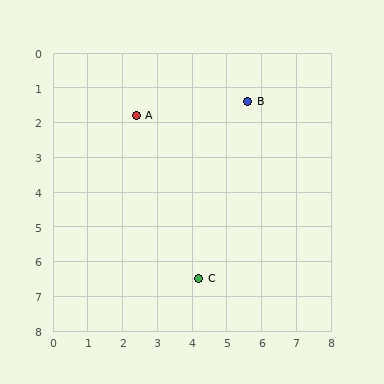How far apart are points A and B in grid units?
Points A and B are about 3.2 grid units apart.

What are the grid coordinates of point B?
Point B is at approximately (5.6, 1.4).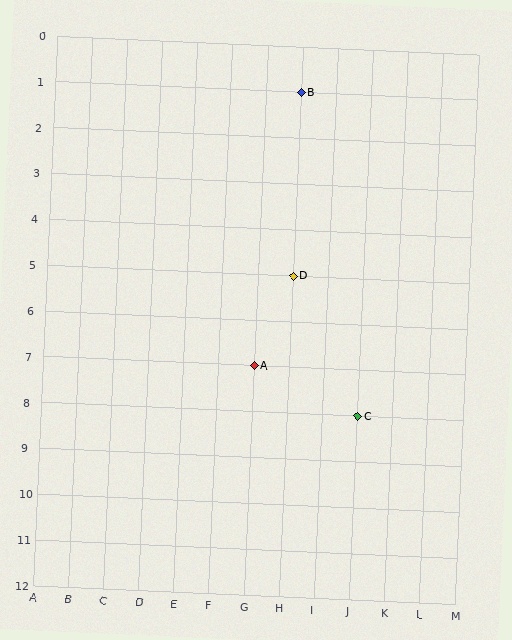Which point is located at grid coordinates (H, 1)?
Point B is at (H, 1).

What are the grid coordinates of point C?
Point C is at grid coordinates (J, 8).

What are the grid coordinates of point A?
Point A is at grid coordinates (G, 7).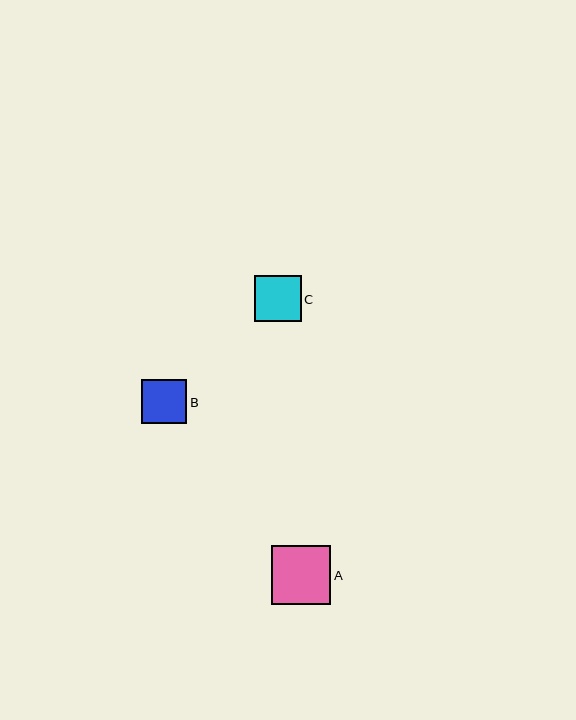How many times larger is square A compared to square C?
Square A is approximately 1.3 times the size of square C.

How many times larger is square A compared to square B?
Square A is approximately 1.3 times the size of square B.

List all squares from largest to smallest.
From largest to smallest: A, C, B.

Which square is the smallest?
Square B is the smallest with a size of approximately 45 pixels.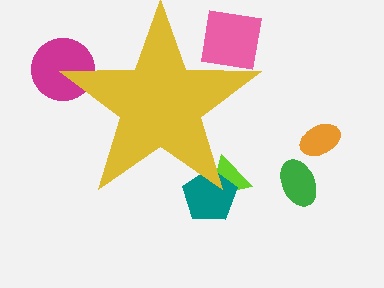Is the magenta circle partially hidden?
Yes, the magenta circle is partially hidden behind the yellow star.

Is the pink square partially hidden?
Yes, the pink square is partially hidden behind the yellow star.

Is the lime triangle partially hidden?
Yes, the lime triangle is partially hidden behind the yellow star.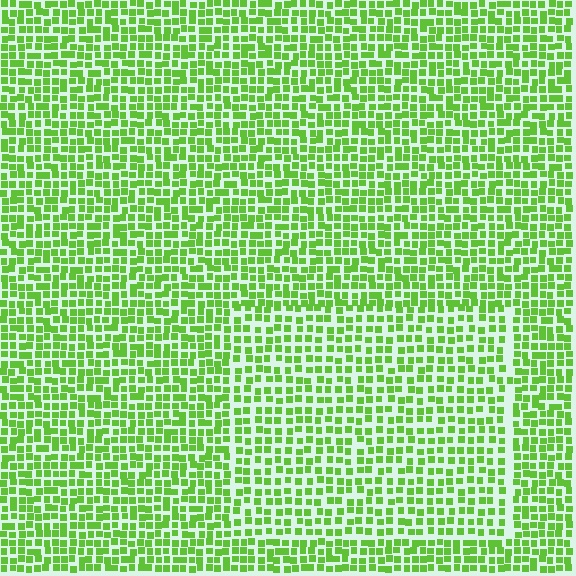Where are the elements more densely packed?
The elements are more densely packed outside the rectangle boundary.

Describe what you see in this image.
The image contains small lime elements arranged at two different densities. A rectangle-shaped region is visible where the elements are less densely packed than the surrounding area.